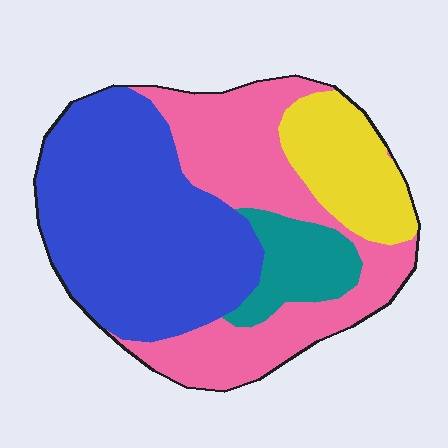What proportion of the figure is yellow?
Yellow covers roughly 15% of the figure.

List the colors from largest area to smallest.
From largest to smallest: blue, pink, yellow, teal.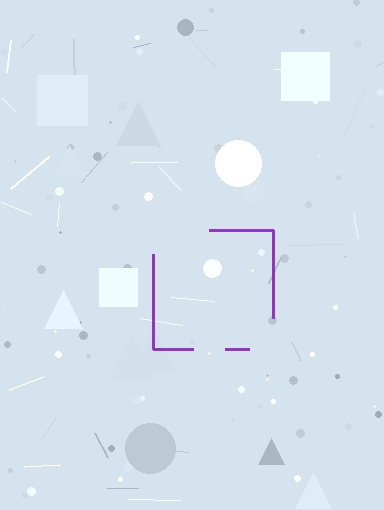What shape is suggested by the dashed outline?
The dashed outline suggests a square.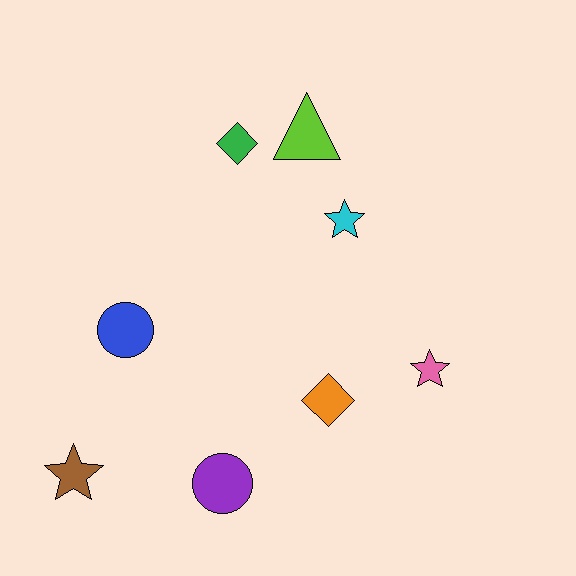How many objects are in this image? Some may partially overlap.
There are 8 objects.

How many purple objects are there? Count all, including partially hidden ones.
There is 1 purple object.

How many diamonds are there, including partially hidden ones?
There are 2 diamonds.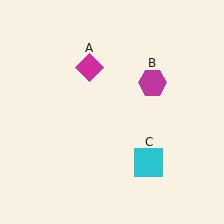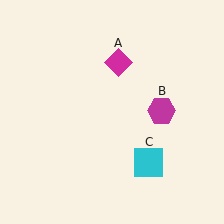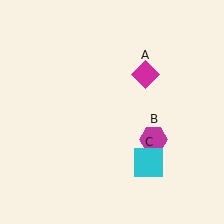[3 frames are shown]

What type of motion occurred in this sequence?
The magenta diamond (object A), magenta hexagon (object B) rotated clockwise around the center of the scene.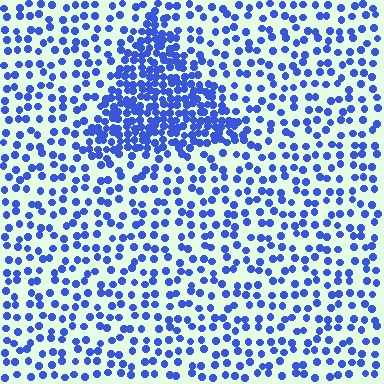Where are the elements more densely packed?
The elements are more densely packed inside the triangle boundary.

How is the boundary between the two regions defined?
The boundary is defined by a change in element density (approximately 2.5x ratio). All elements are the same color, size, and shape.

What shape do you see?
I see a triangle.